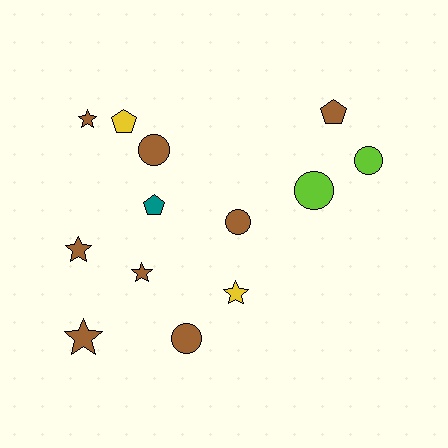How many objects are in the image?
There are 13 objects.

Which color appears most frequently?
Brown, with 8 objects.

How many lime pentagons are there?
There are no lime pentagons.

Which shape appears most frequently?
Star, with 5 objects.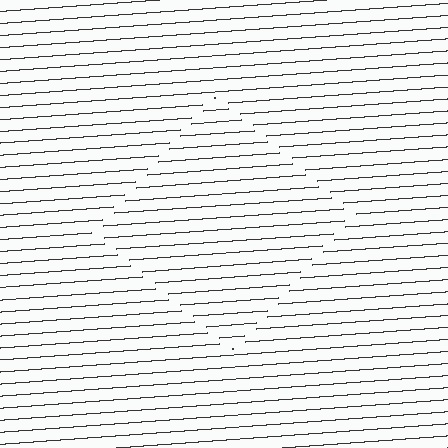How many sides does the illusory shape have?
4 sides — the line-ends trace a square.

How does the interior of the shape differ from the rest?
The interior of the shape contains the same grating, shifted by half a period — the contour is defined by the phase discontinuity where line-ends from the inner and outer gratings abut.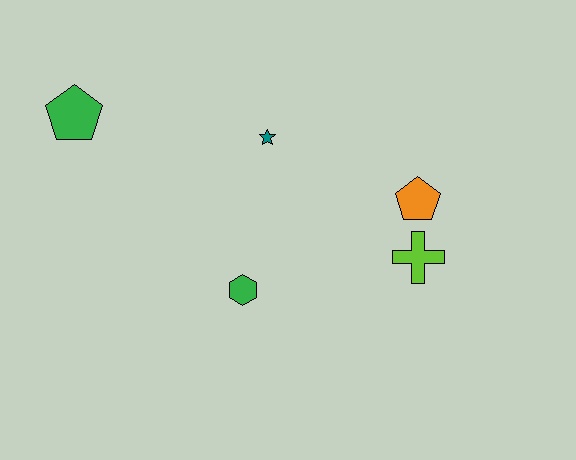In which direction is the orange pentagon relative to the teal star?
The orange pentagon is to the right of the teal star.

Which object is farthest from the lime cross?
The green pentagon is farthest from the lime cross.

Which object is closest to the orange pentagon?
The lime cross is closest to the orange pentagon.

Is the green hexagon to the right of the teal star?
No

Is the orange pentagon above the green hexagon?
Yes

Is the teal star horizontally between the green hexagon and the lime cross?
Yes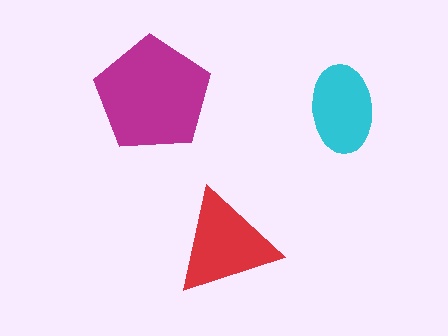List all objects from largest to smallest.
The magenta pentagon, the red triangle, the cyan ellipse.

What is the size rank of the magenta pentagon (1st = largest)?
1st.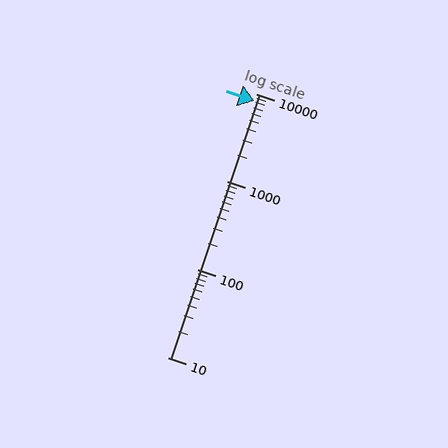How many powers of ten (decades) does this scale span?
The scale spans 3 decades, from 10 to 10000.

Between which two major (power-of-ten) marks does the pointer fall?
The pointer is between 1000 and 10000.